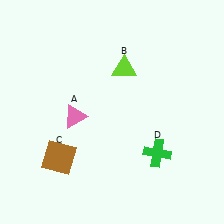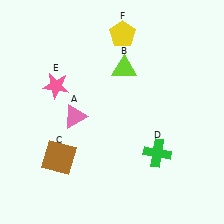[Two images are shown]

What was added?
A pink star (E), a yellow pentagon (F) were added in Image 2.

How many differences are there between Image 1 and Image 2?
There are 2 differences between the two images.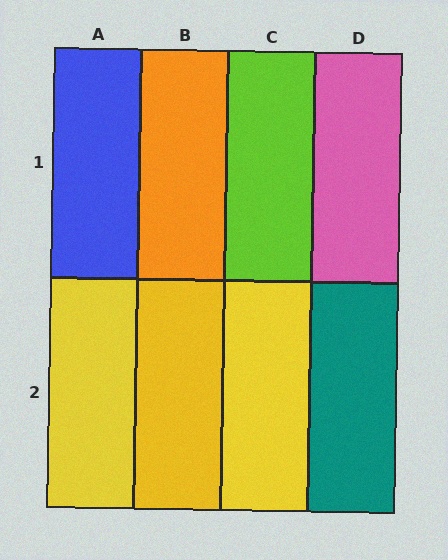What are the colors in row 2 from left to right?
Yellow, yellow, yellow, teal.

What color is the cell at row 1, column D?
Pink.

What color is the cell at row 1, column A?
Blue.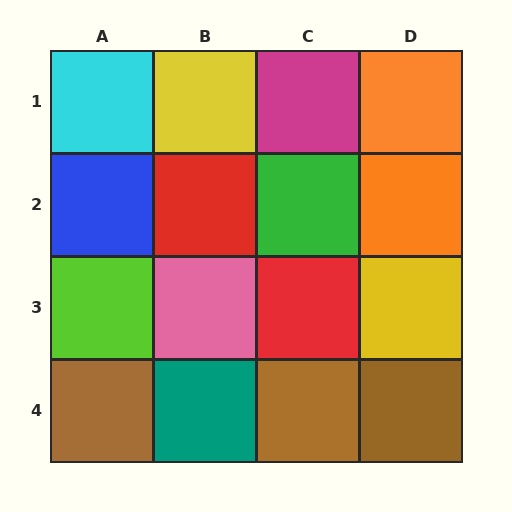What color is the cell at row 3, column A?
Lime.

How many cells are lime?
1 cell is lime.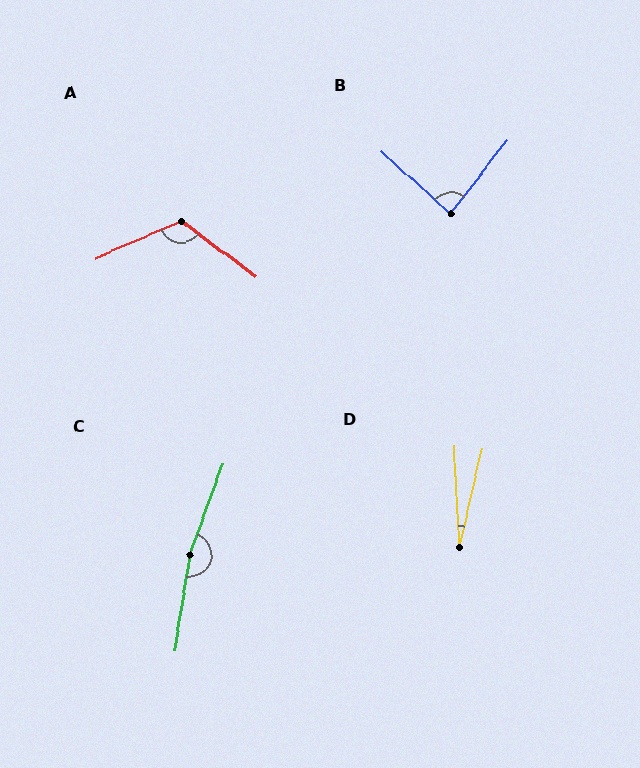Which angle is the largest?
C, at approximately 169 degrees.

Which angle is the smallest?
D, at approximately 16 degrees.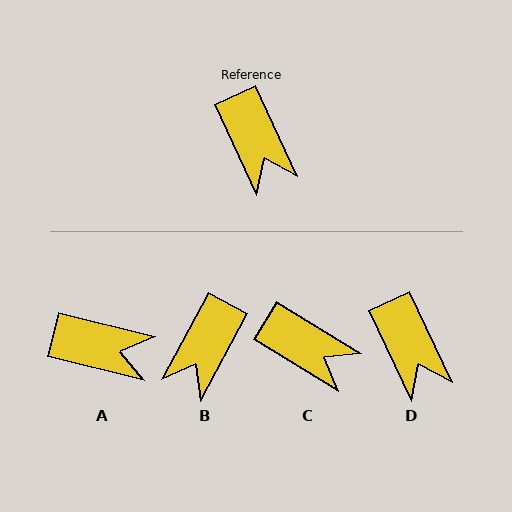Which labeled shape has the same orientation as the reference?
D.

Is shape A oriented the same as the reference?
No, it is off by about 51 degrees.